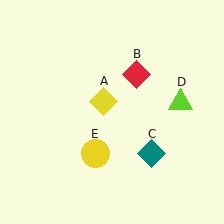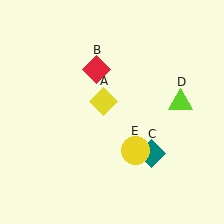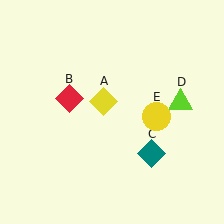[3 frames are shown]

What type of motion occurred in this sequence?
The red diamond (object B), yellow circle (object E) rotated counterclockwise around the center of the scene.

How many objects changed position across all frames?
2 objects changed position: red diamond (object B), yellow circle (object E).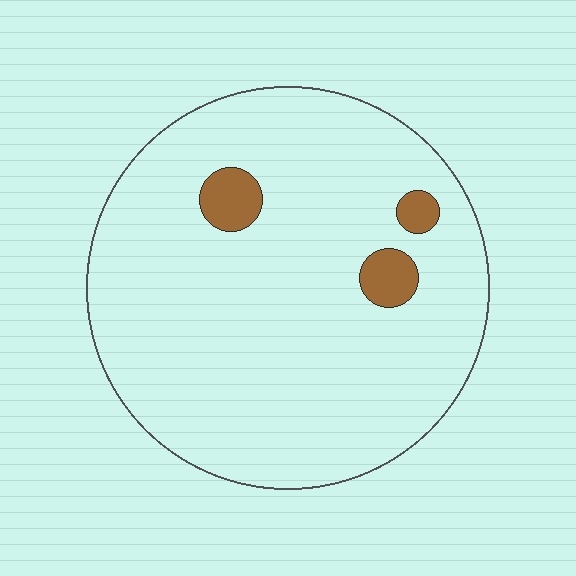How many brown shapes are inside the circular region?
3.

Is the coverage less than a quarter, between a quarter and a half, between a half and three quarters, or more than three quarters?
Less than a quarter.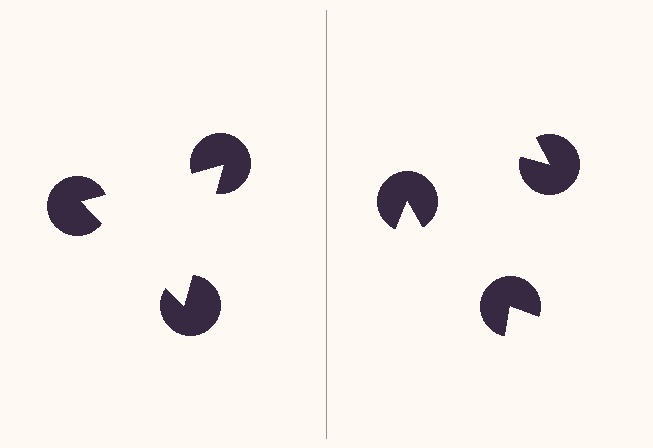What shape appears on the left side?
An illusory triangle.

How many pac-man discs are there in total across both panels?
6 — 3 on each side.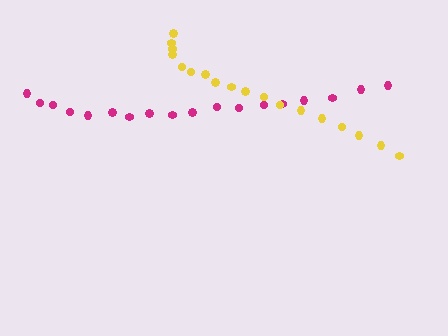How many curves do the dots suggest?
There are 2 distinct paths.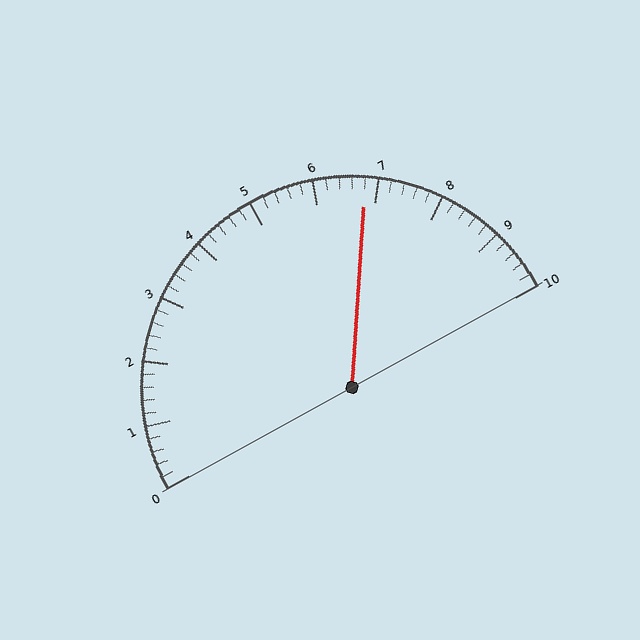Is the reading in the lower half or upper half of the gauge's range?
The reading is in the upper half of the range (0 to 10).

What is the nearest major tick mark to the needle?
The nearest major tick mark is 7.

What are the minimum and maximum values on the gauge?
The gauge ranges from 0 to 10.